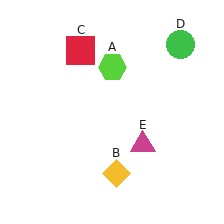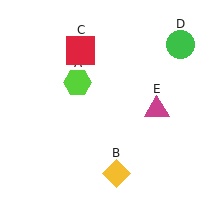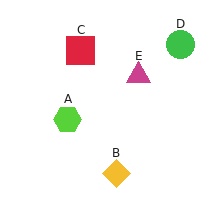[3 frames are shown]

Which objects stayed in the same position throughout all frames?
Yellow diamond (object B) and red square (object C) and green circle (object D) remained stationary.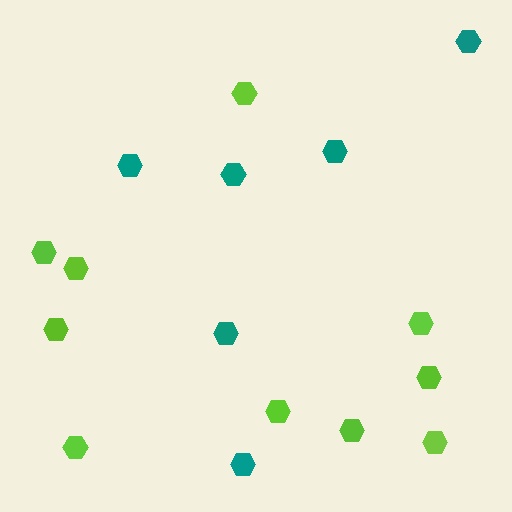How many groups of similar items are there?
There are 2 groups: one group of teal hexagons (6) and one group of lime hexagons (10).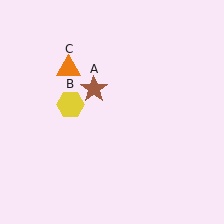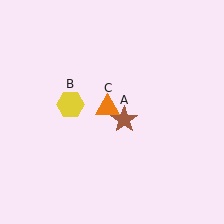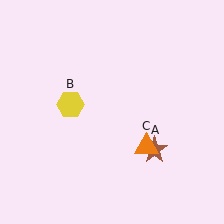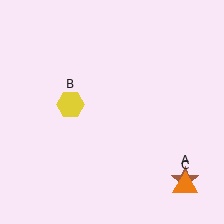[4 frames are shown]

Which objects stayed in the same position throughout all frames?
Yellow hexagon (object B) remained stationary.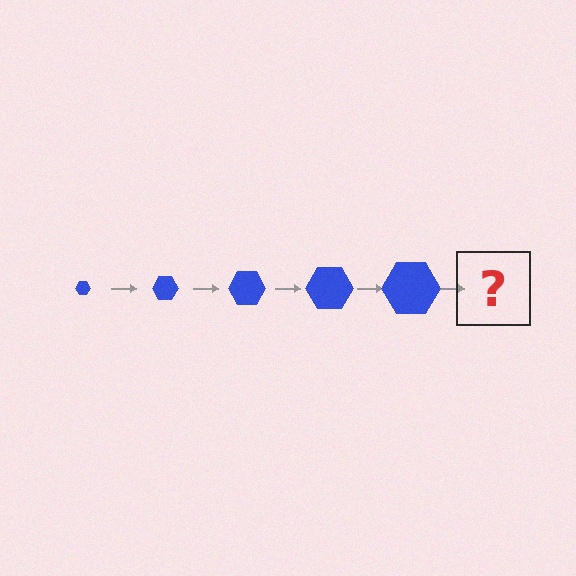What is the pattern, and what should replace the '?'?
The pattern is that the hexagon gets progressively larger each step. The '?' should be a blue hexagon, larger than the previous one.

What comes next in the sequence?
The next element should be a blue hexagon, larger than the previous one.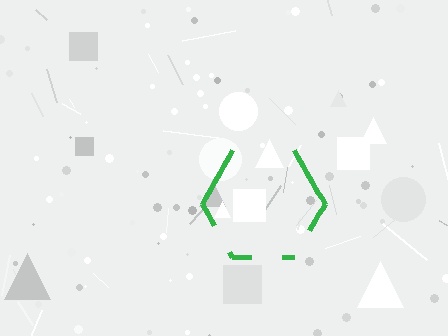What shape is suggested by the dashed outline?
The dashed outline suggests a hexagon.